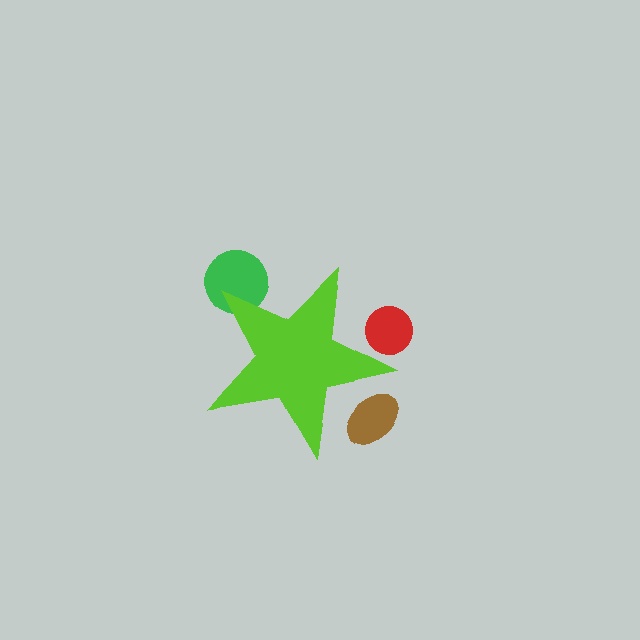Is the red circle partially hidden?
Yes, the red circle is partially hidden behind the lime star.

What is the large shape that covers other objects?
A lime star.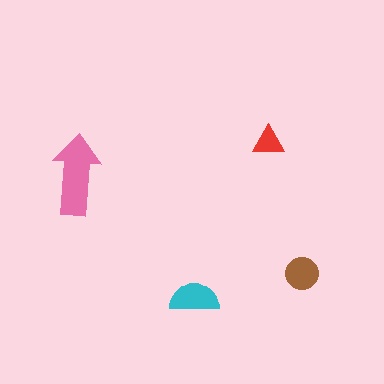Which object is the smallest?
The red triangle.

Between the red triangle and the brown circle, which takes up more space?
The brown circle.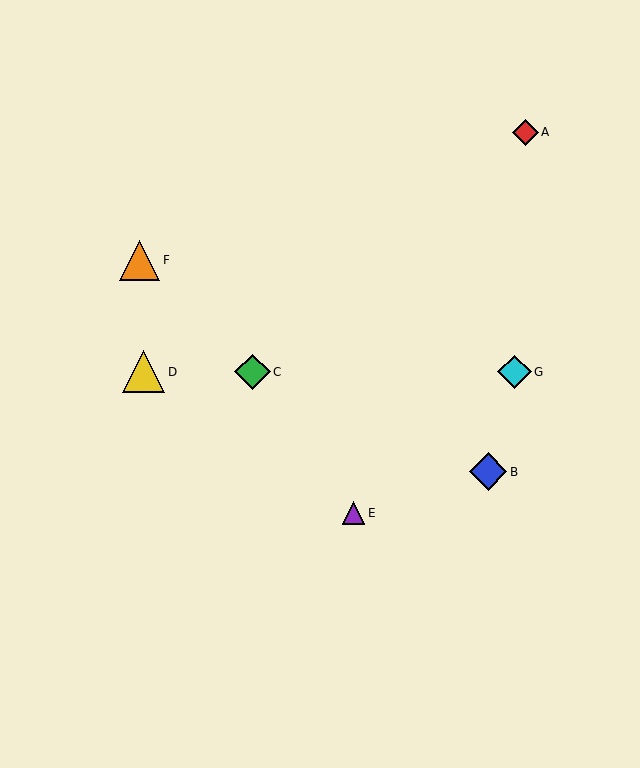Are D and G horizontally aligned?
Yes, both are at y≈372.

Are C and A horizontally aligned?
No, C is at y≈372 and A is at y≈132.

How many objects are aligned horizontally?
3 objects (C, D, G) are aligned horizontally.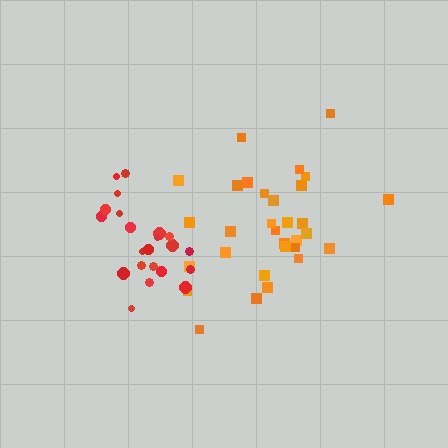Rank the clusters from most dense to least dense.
red, orange.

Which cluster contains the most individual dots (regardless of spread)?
Orange (31).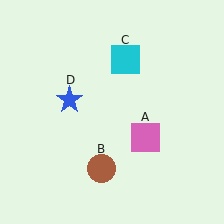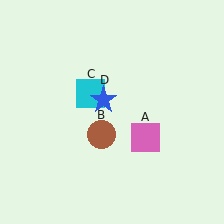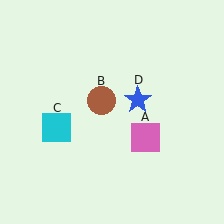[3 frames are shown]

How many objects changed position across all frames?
3 objects changed position: brown circle (object B), cyan square (object C), blue star (object D).